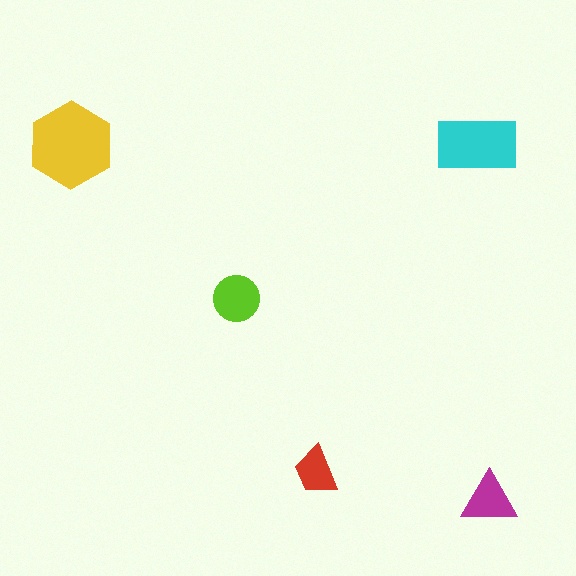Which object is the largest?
The yellow hexagon.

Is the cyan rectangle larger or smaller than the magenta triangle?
Larger.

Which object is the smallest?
The red trapezoid.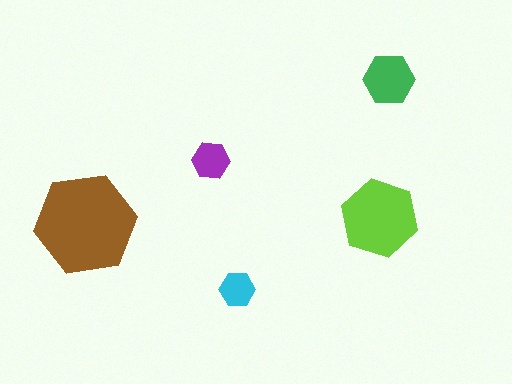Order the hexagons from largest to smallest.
the brown one, the lime one, the green one, the purple one, the cyan one.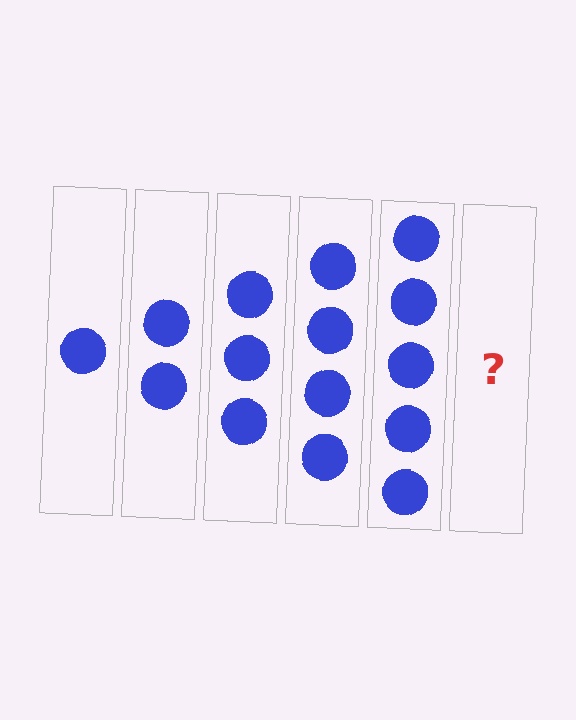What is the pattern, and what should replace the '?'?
The pattern is that each step adds one more circle. The '?' should be 6 circles.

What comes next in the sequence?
The next element should be 6 circles.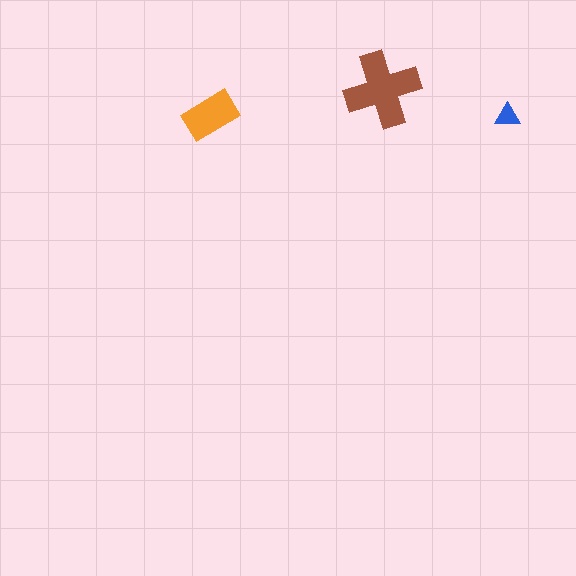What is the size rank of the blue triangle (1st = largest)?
3rd.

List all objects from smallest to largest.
The blue triangle, the orange rectangle, the brown cross.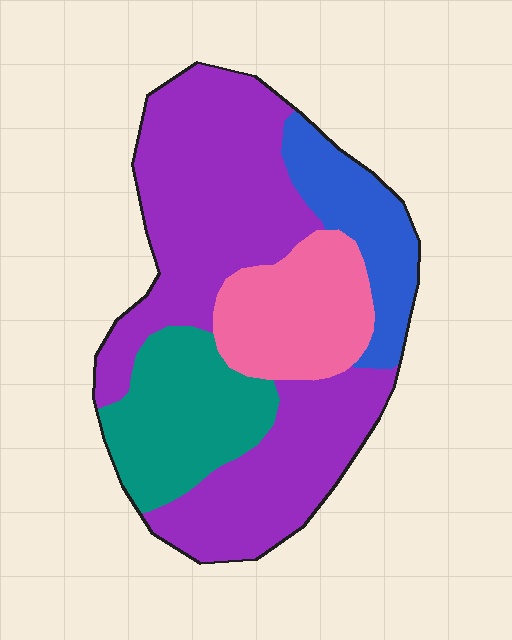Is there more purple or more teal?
Purple.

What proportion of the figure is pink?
Pink takes up about one sixth (1/6) of the figure.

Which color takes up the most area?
Purple, at roughly 50%.